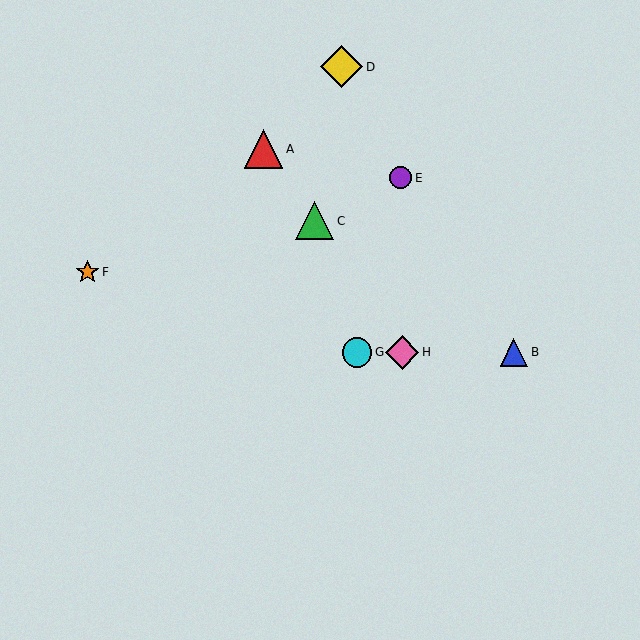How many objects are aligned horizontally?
3 objects (B, G, H) are aligned horizontally.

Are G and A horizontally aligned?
No, G is at y≈352 and A is at y≈149.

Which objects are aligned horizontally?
Objects B, G, H are aligned horizontally.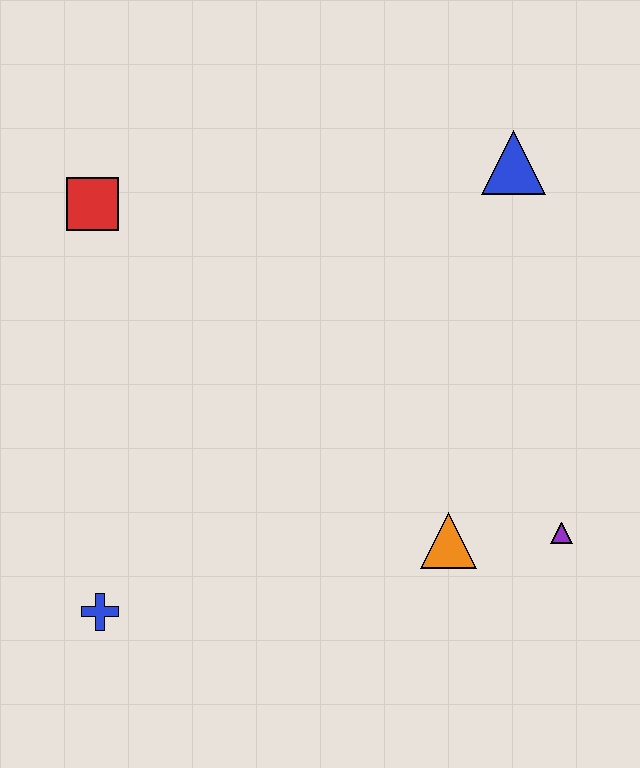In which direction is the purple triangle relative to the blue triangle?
The purple triangle is below the blue triangle.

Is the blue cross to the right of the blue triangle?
No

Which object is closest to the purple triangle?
The orange triangle is closest to the purple triangle.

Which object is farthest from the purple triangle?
The red square is farthest from the purple triangle.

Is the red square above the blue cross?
Yes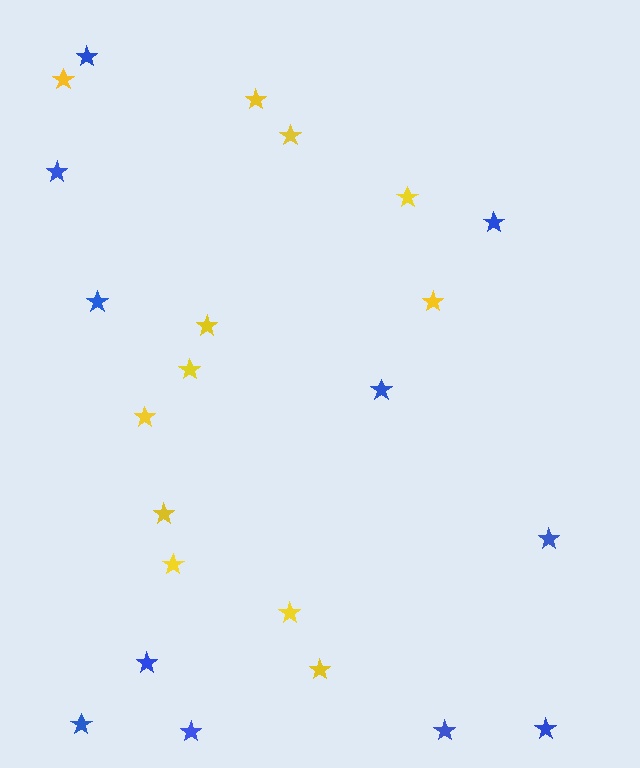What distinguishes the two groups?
There are 2 groups: one group of blue stars (11) and one group of yellow stars (12).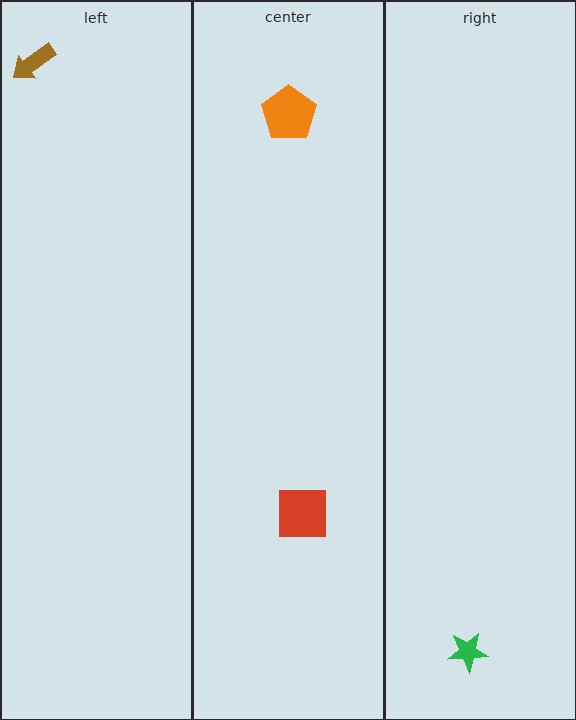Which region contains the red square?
The center region.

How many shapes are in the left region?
1.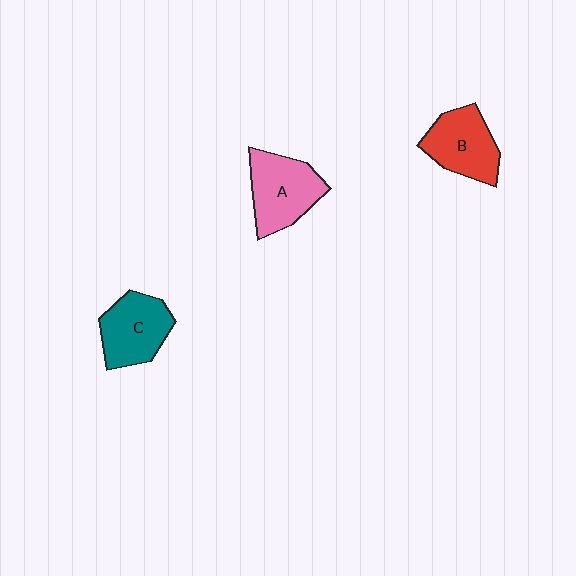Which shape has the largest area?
Shape A (pink).